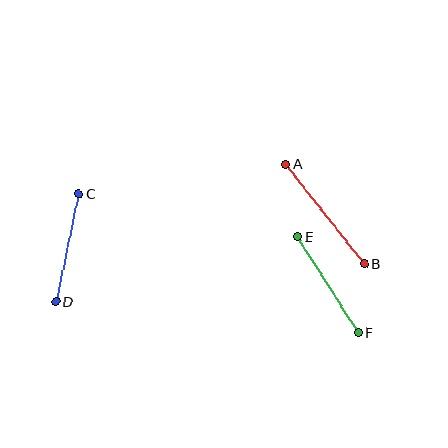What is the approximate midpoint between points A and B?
The midpoint is at approximately (325, 214) pixels.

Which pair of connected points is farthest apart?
Points A and B are farthest apart.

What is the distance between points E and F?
The distance is approximately 113 pixels.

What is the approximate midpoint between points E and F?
The midpoint is at approximately (328, 284) pixels.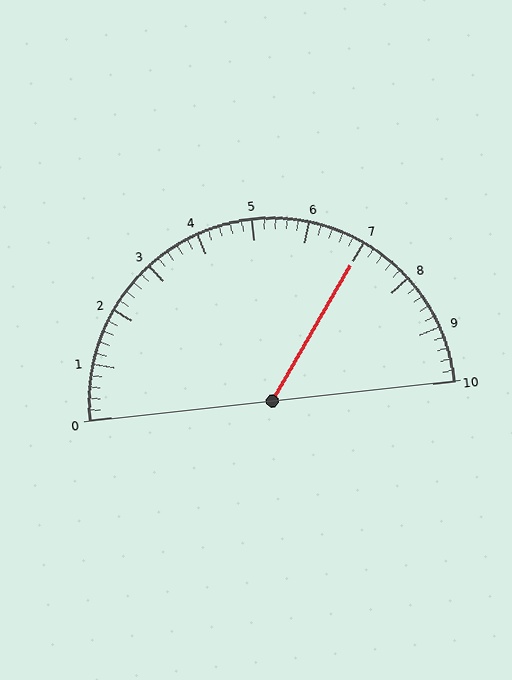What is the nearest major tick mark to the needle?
The nearest major tick mark is 7.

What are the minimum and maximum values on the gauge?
The gauge ranges from 0 to 10.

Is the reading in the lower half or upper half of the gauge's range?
The reading is in the upper half of the range (0 to 10).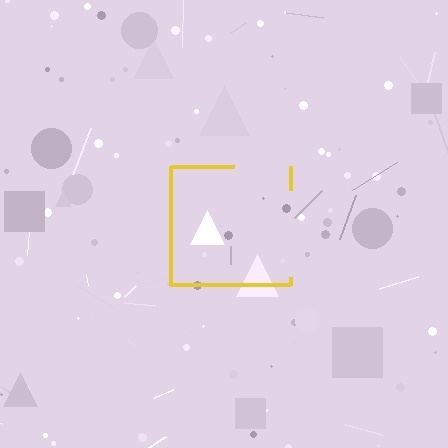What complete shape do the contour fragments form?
The contour fragments form a square.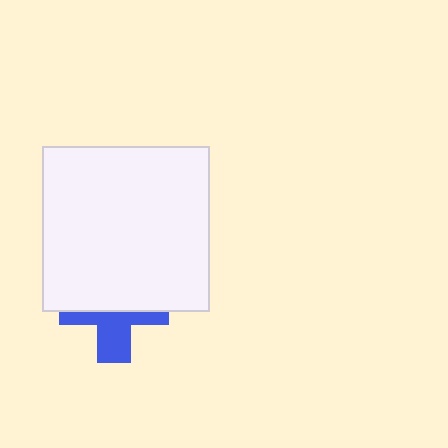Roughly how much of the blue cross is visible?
A small part of it is visible (roughly 45%).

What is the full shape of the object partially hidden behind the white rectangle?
The partially hidden object is a blue cross.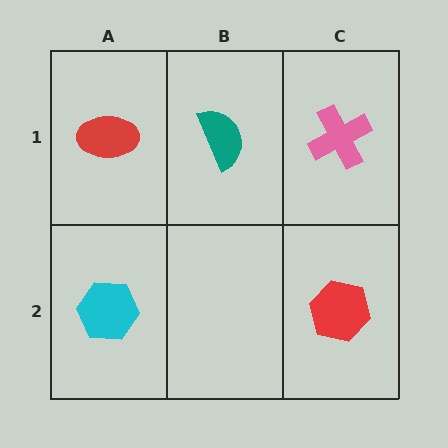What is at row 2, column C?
A red hexagon.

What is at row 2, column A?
A cyan hexagon.